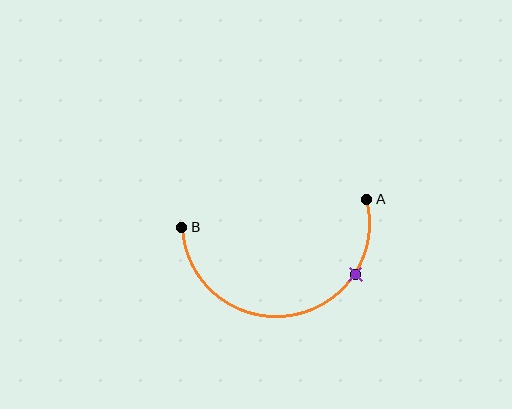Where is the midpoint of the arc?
The arc midpoint is the point on the curve farthest from the straight line joining A and B. It sits below that line.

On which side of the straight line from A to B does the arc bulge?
The arc bulges below the straight line connecting A and B.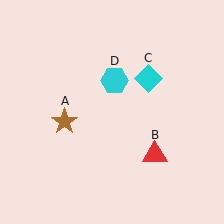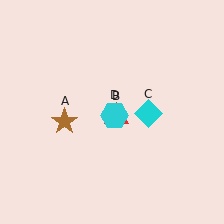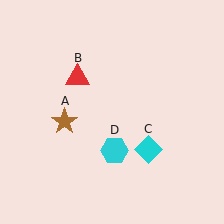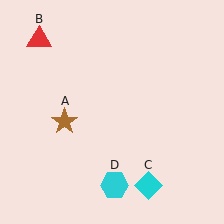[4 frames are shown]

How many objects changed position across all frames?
3 objects changed position: red triangle (object B), cyan diamond (object C), cyan hexagon (object D).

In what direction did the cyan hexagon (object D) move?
The cyan hexagon (object D) moved down.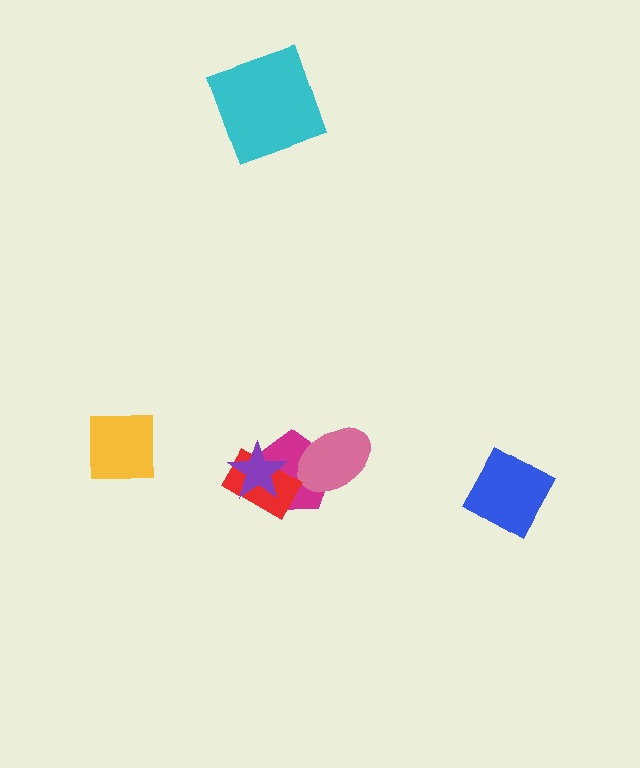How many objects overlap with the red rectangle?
2 objects overlap with the red rectangle.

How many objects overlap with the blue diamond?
0 objects overlap with the blue diamond.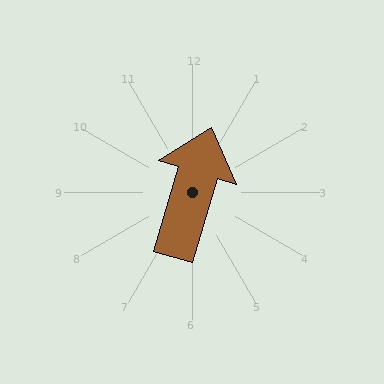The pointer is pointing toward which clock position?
Roughly 1 o'clock.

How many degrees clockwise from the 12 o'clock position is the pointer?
Approximately 17 degrees.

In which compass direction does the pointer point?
North.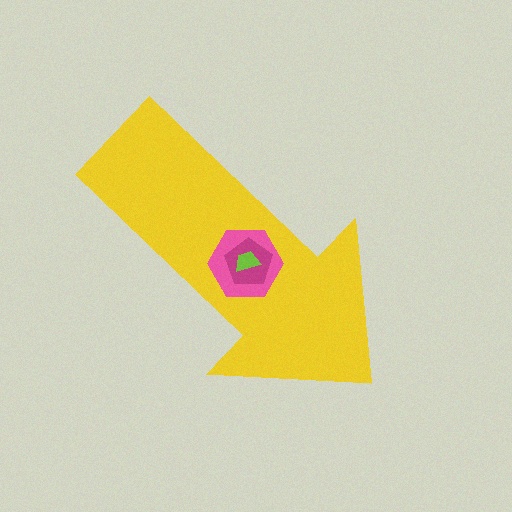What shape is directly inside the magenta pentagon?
The lime trapezoid.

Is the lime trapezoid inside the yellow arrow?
Yes.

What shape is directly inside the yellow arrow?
The pink hexagon.